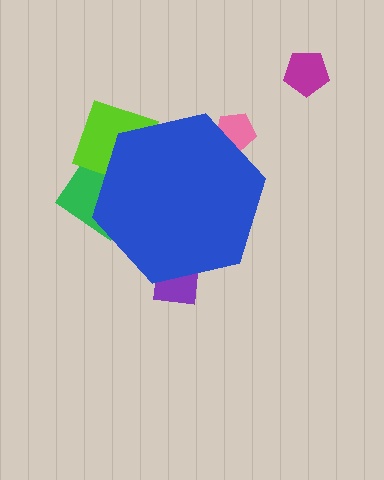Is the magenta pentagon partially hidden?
No, the magenta pentagon is fully visible.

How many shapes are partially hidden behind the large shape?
4 shapes are partially hidden.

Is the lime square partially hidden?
Yes, the lime square is partially hidden behind the blue hexagon.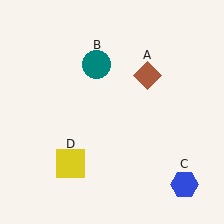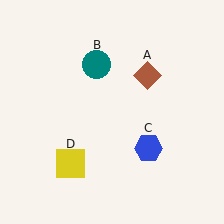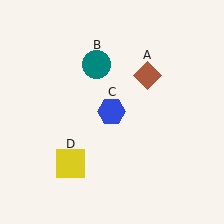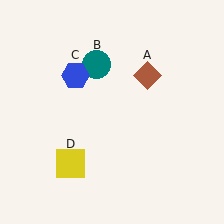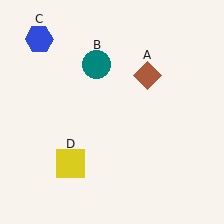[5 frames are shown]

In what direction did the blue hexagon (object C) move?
The blue hexagon (object C) moved up and to the left.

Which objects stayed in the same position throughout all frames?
Brown diamond (object A) and teal circle (object B) and yellow square (object D) remained stationary.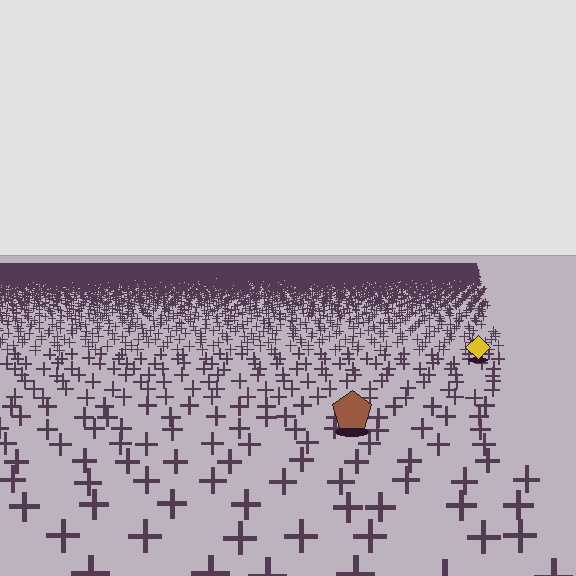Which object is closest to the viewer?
The brown pentagon is closest. The texture marks near it are larger and more spread out.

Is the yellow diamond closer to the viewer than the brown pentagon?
No. The brown pentagon is closer — you can tell from the texture gradient: the ground texture is coarser near it.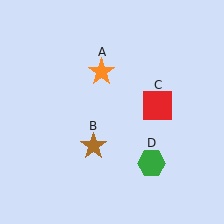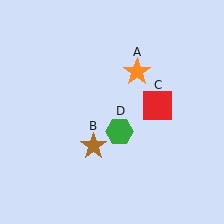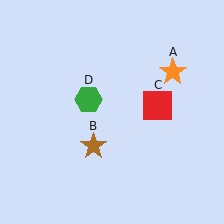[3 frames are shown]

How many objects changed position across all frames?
2 objects changed position: orange star (object A), green hexagon (object D).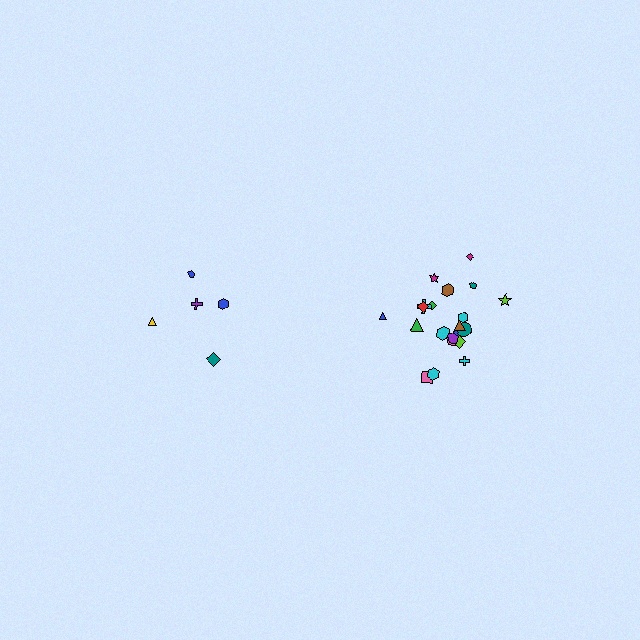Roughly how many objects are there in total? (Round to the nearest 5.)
Roughly 25 objects in total.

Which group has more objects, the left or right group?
The right group.